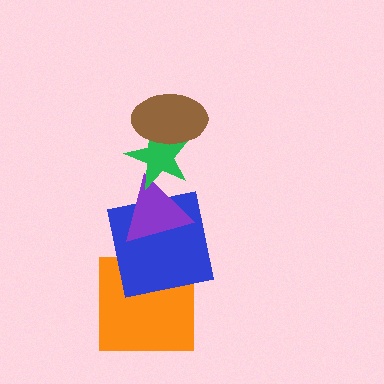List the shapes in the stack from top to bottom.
From top to bottom: the brown ellipse, the green star, the purple triangle, the blue square, the orange square.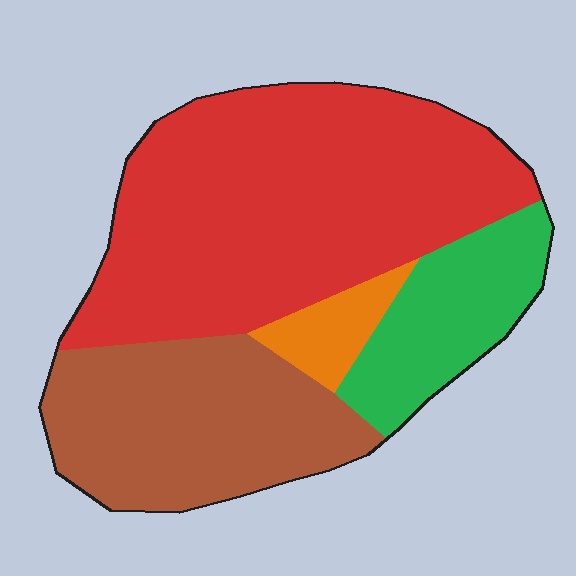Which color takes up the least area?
Orange, at roughly 5%.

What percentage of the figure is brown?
Brown covers 28% of the figure.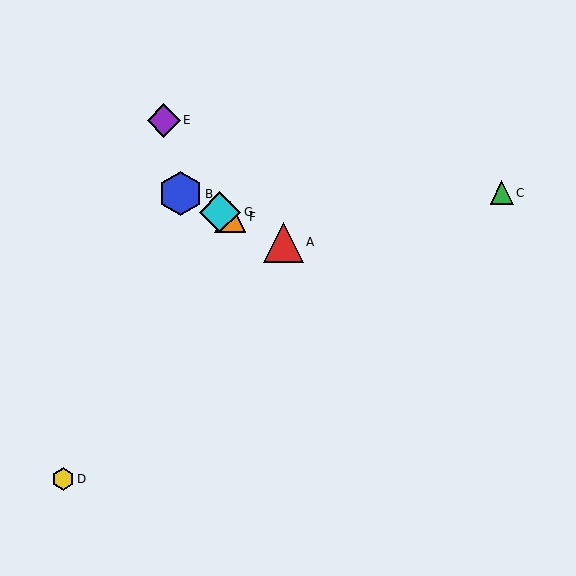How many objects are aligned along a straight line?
4 objects (A, B, F, G) are aligned along a straight line.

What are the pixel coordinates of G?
Object G is at (220, 212).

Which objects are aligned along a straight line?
Objects A, B, F, G are aligned along a straight line.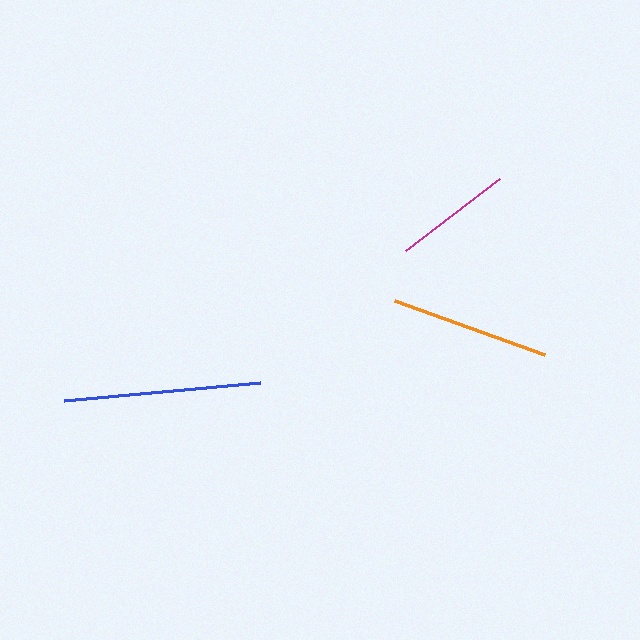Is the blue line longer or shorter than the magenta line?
The blue line is longer than the magenta line.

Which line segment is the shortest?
The magenta line is the shortest at approximately 118 pixels.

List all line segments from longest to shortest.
From longest to shortest: blue, orange, magenta.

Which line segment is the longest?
The blue line is the longest at approximately 197 pixels.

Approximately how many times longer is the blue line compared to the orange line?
The blue line is approximately 1.2 times the length of the orange line.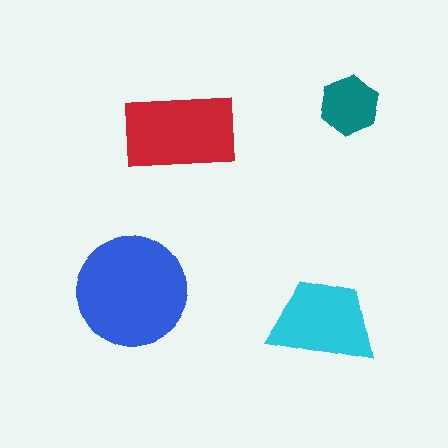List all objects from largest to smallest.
The blue circle, the red rectangle, the cyan trapezoid, the teal hexagon.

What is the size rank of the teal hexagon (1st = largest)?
4th.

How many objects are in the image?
There are 4 objects in the image.